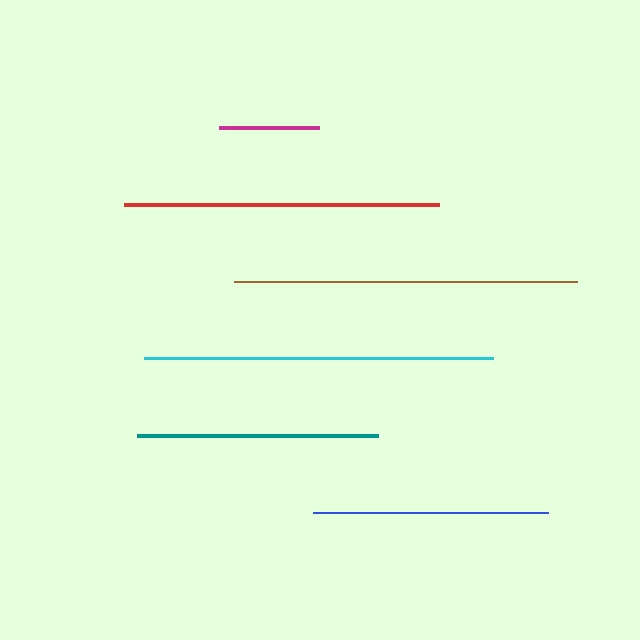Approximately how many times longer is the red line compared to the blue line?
The red line is approximately 1.3 times the length of the blue line.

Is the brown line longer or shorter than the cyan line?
The cyan line is longer than the brown line.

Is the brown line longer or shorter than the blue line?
The brown line is longer than the blue line.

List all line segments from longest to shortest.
From longest to shortest: cyan, brown, red, teal, blue, magenta.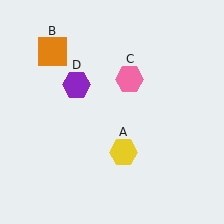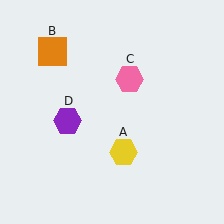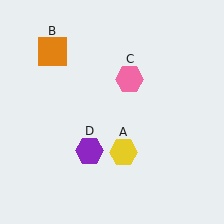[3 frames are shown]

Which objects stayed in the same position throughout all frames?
Yellow hexagon (object A) and orange square (object B) and pink hexagon (object C) remained stationary.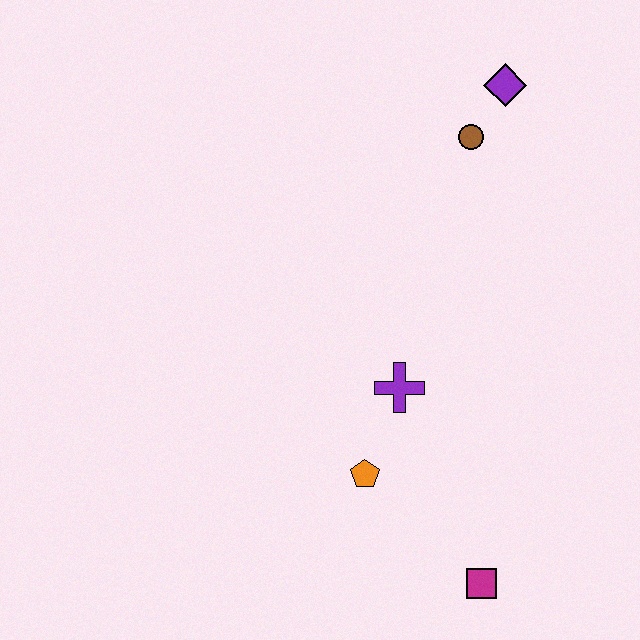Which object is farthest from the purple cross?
The purple diamond is farthest from the purple cross.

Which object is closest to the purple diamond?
The brown circle is closest to the purple diamond.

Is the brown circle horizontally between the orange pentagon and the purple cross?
No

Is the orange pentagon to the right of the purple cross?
No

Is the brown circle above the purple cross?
Yes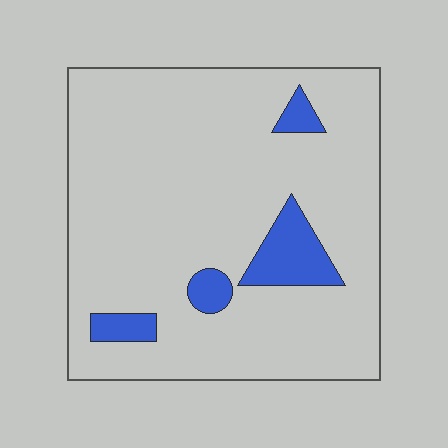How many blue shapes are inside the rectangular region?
4.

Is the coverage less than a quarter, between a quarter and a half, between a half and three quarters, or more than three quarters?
Less than a quarter.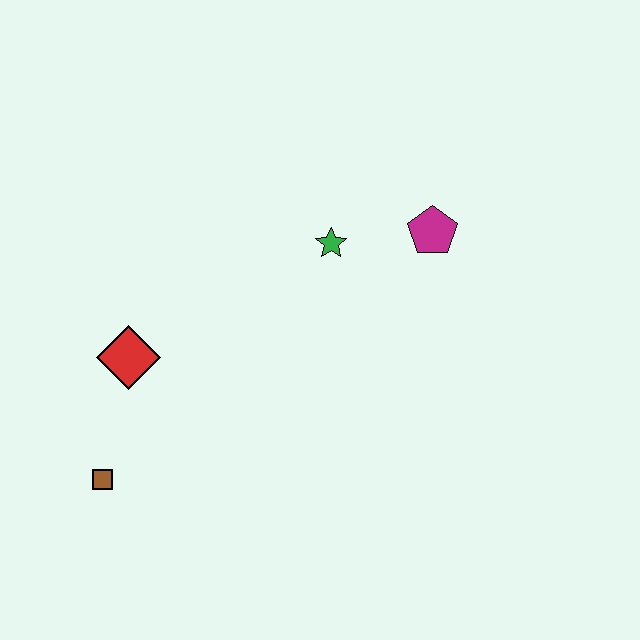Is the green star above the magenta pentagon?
No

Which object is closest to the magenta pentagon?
The green star is closest to the magenta pentagon.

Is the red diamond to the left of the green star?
Yes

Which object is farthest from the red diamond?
The magenta pentagon is farthest from the red diamond.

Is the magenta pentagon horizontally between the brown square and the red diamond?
No